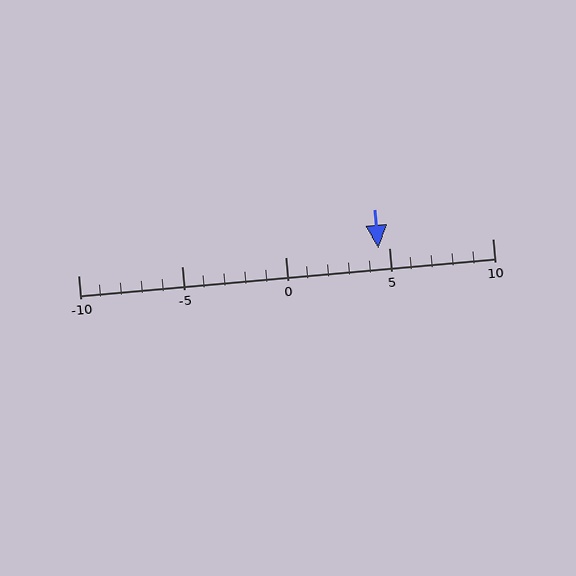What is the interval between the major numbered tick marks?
The major tick marks are spaced 5 units apart.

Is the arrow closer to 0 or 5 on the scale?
The arrow is closer to 5.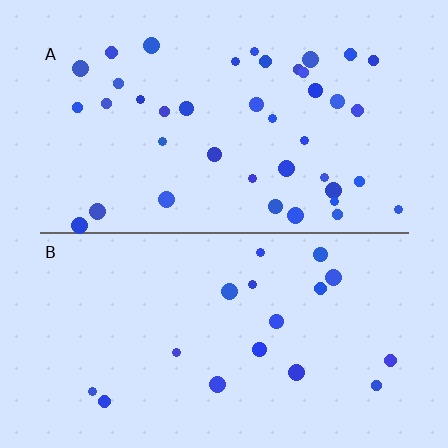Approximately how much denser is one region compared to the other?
Approximately 2.3× — region A over region B.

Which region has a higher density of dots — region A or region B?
A (the top).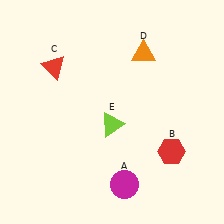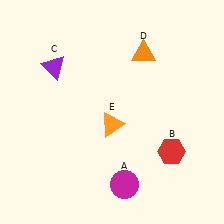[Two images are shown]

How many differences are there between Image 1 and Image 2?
There are 2 differences between the two images.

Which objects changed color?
C changed from red to purple. E changed from lime to orange.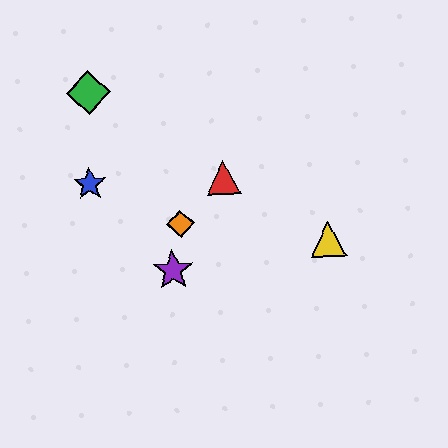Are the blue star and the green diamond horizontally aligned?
No, the blue star is at y≈184 and the green diamond is at y≈93.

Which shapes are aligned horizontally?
The red triangle, the blue star are aligned horizontally.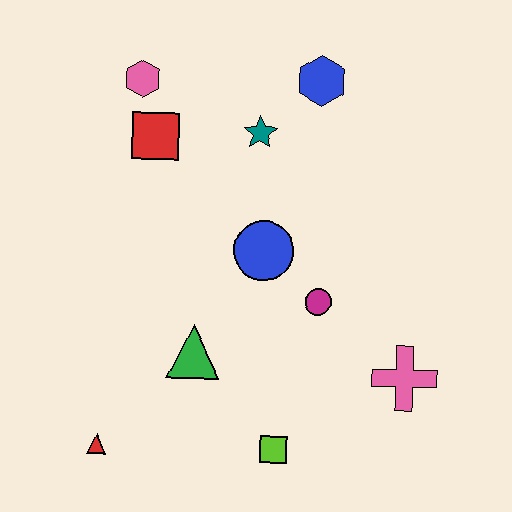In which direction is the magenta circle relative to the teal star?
The magenta circle is below the teal star.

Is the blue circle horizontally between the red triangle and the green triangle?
No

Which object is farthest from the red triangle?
The blue hexagon is farthest from the red triangle.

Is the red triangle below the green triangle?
Yes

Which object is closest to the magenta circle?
The blue circle is closest to the magenta circle.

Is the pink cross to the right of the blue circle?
Yes